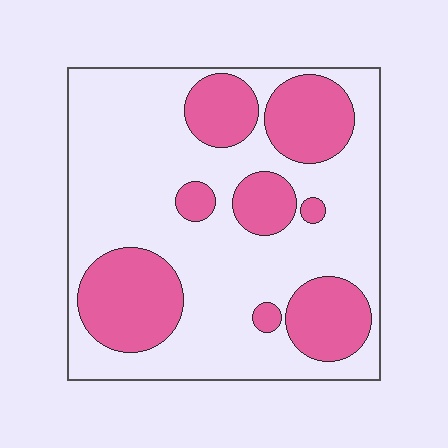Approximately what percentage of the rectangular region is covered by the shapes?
Approximately 30%.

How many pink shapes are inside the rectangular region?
8.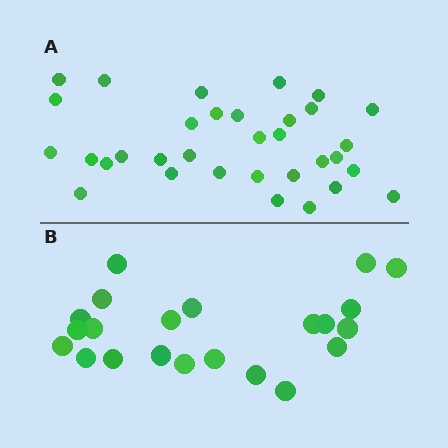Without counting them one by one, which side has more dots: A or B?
Region A (the top region) has more dots.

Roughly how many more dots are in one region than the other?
Region A has roughly 12 or so more dots than region B.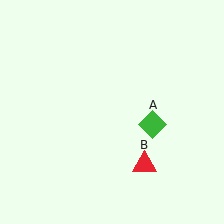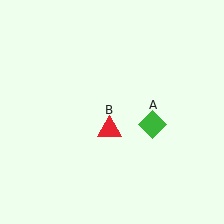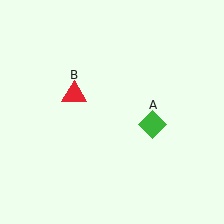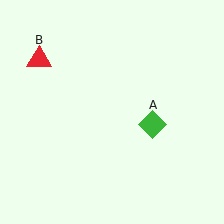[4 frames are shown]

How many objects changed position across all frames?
1 object changed position: red triangle (object B).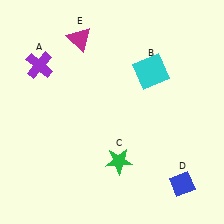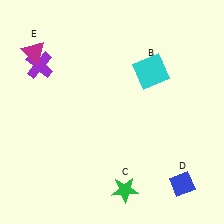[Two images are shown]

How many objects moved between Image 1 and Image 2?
2 objects moved between the two images.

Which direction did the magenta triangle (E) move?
The magenta triangle (E) moved left.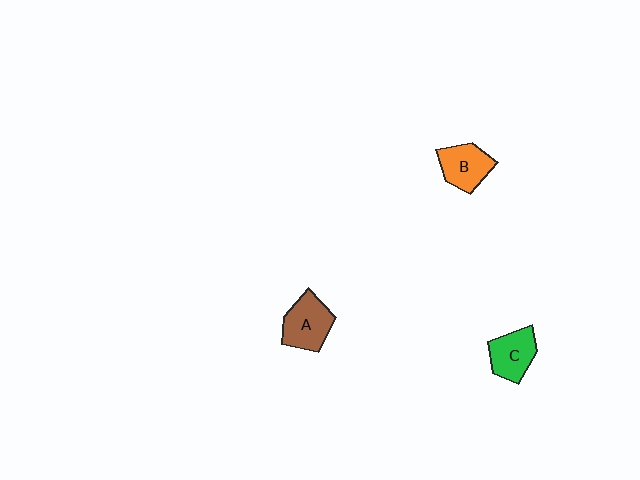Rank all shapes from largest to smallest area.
From largest to smallest: A (brown), C (green), B (orange).